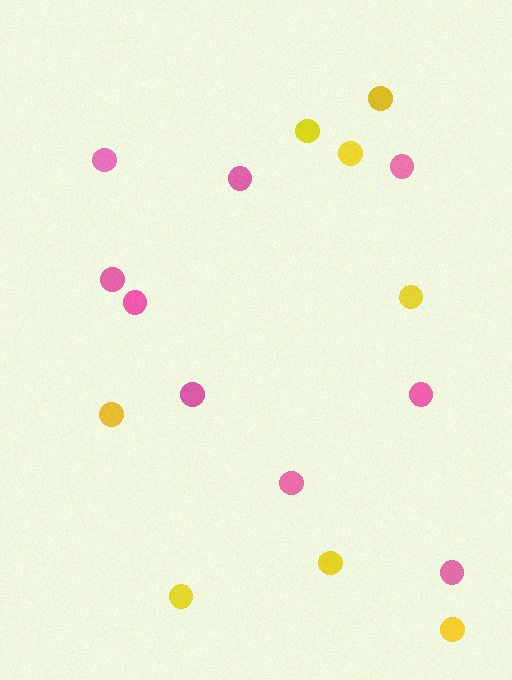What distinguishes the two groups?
There are 2 groups: one group of pink circles (9) and one group of yellow circles (8).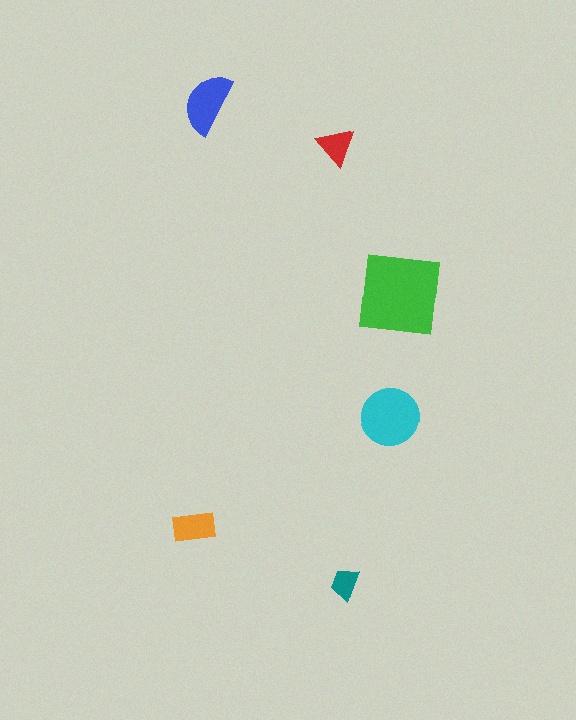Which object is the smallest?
The teal trapezoid.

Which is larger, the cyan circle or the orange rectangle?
The cyan circle.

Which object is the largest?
The green square.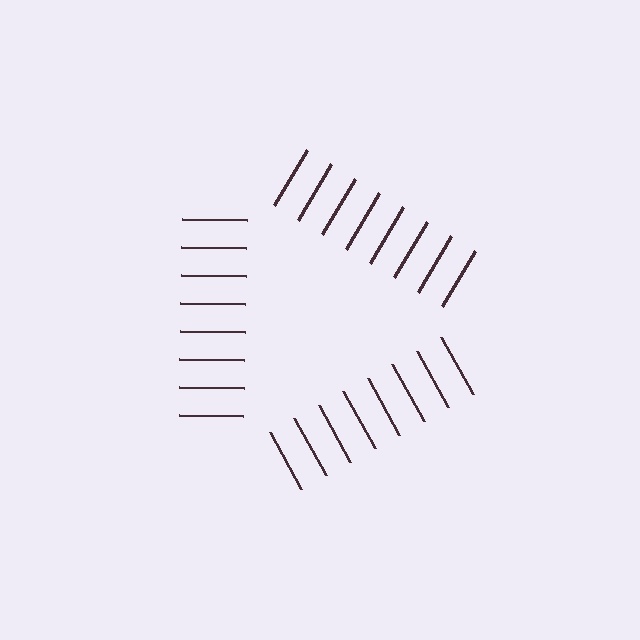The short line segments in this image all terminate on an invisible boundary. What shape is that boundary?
An illusory triangle — the line segments terminate on its edges but no continuous stroke is drawn.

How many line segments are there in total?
24 — 8 along each of the 3 edges.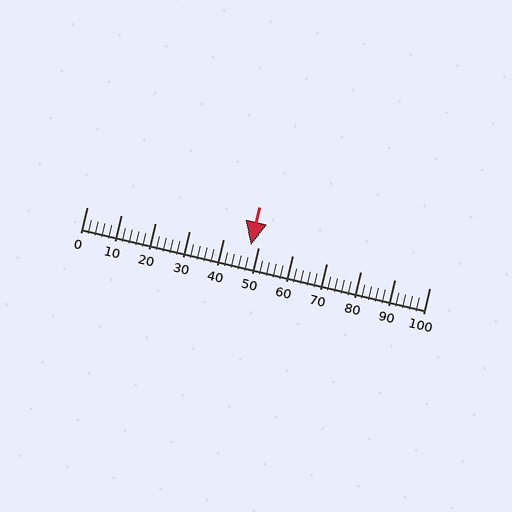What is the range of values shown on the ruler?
The ruler shows values from 0 to 100.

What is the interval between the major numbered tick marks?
The major tick marks are spaced 10 units apart.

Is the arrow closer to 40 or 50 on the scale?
The arrow is closer to 50.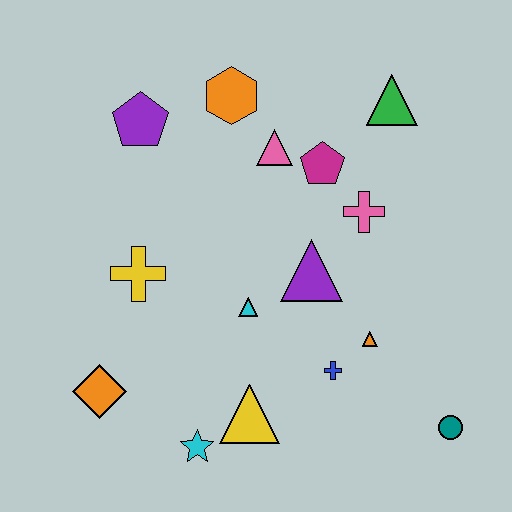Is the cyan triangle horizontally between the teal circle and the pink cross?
No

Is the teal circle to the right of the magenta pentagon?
Yes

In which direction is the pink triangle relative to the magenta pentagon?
The pink triangle is to the left of the magenta pentagon.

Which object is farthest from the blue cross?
The purple pentagon is farthest from the blue cross.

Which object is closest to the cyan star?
The yellow triangle is closest to the cyan star.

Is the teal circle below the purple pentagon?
Yes